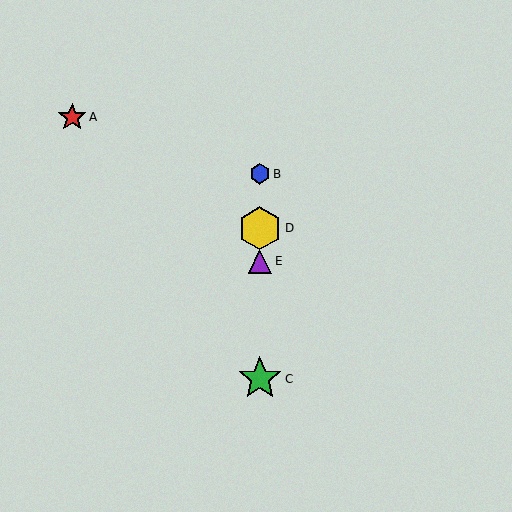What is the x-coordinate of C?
Object C is at x≈260.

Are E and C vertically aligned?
Yes, both are at x≈260.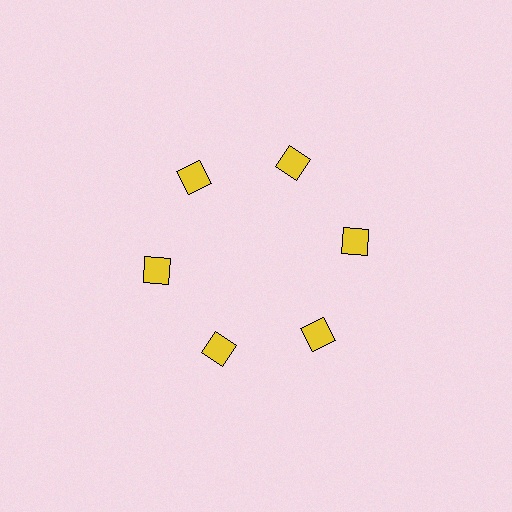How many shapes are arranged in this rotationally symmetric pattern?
There are 6 shapes, arranged in 6 groups of 1.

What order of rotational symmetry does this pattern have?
This pattern has 6-fold rotational symmetry.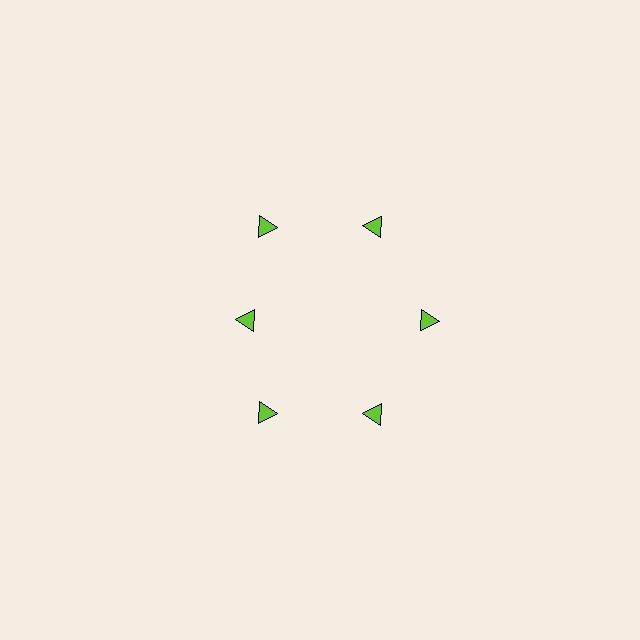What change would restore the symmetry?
The symmetry would be restored by moving it outward, back onto the ring so that all 6 triangles sit at equal angles and equal distance from the center.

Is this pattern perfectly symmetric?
No. The 6 lime triangles are arranged in a ring, but one element near the 9 o'clock position is pulled inward toward the center, breaking the 6-fold rotational symmetry.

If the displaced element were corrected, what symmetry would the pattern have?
It would have 6-fold rotational symmetry — the pattern would map onto itself every 60 degrees.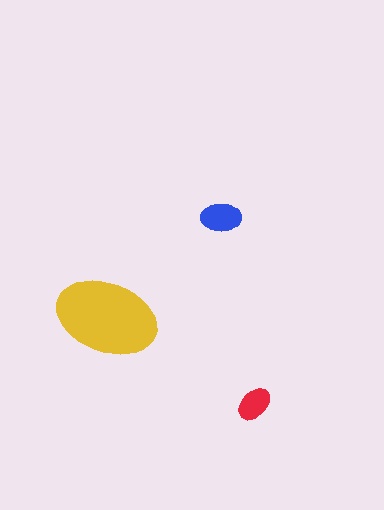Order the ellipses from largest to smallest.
the yellow one, the blue one, the red one.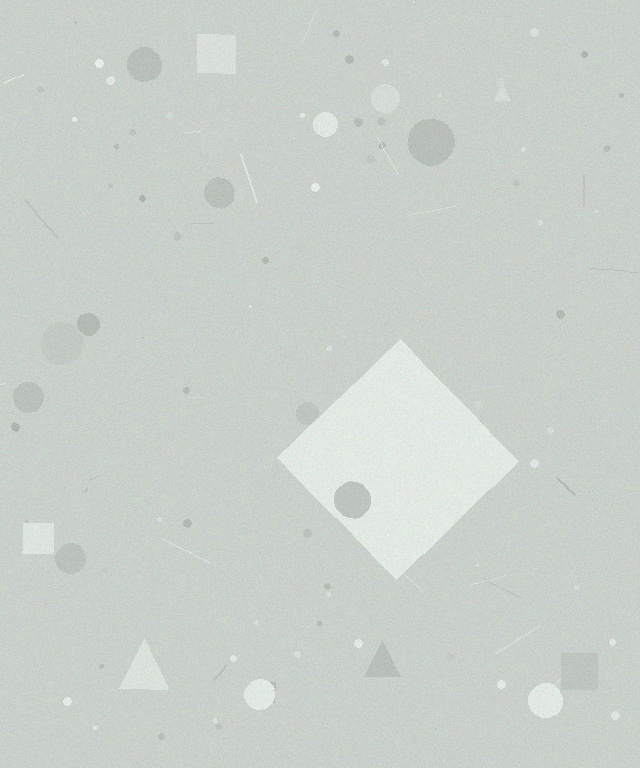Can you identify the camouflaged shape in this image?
The camouflaged shape is a diamond.